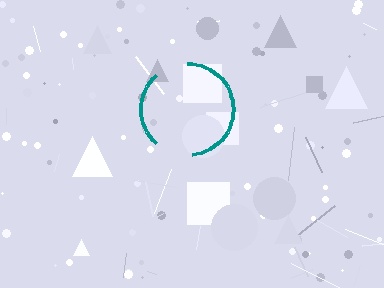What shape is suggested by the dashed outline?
The dashed outline suggests a circle.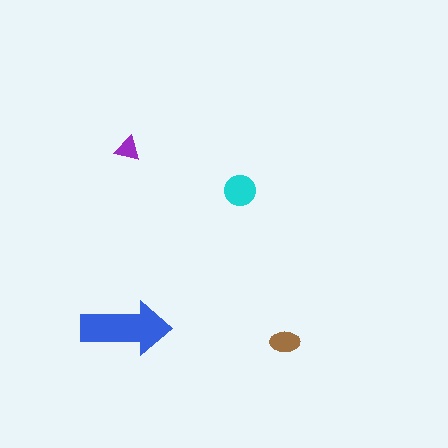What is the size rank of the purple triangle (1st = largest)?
4th.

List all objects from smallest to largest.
The purple triangle, the brown ellipse, the cyan circle, the blue arrow.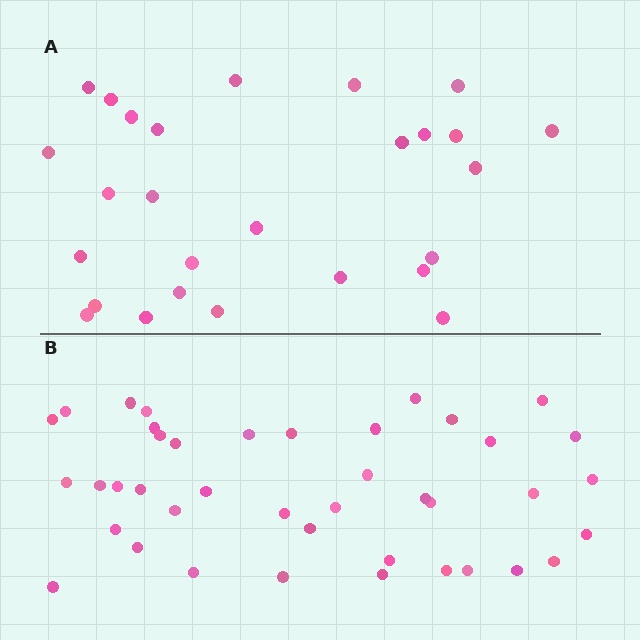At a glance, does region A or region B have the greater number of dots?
Region B (the bottom region) has more dots.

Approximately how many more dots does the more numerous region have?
Region B has approximately 15 more dots than region A.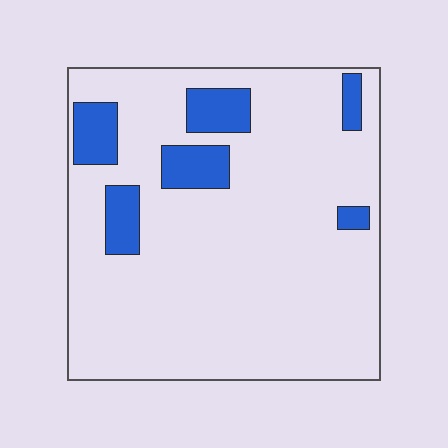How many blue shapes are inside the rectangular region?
6.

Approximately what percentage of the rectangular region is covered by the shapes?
Approximately 15%.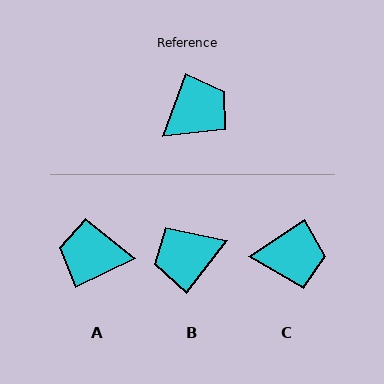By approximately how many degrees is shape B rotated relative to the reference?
Approximately 162 degrees counter-clockwise.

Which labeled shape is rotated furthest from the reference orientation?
B, about 162 degrees away.